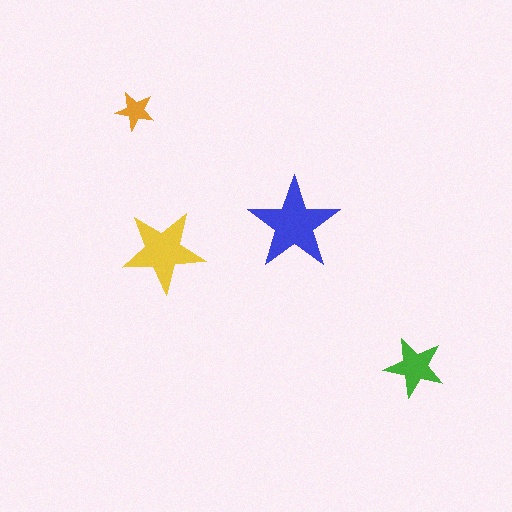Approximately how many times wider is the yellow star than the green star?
About 1.5 times wider.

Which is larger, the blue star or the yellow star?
The blue one.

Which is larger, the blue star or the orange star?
The blue one.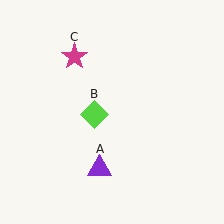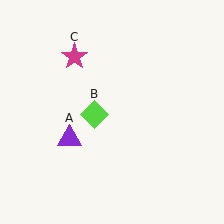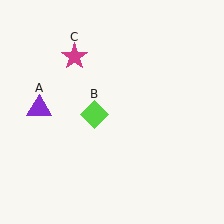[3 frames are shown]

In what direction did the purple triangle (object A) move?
The purple triangle (object A) moved up and to the left.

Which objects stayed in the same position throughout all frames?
Lime diamond (object B) and magenta star (object C) remained stationary.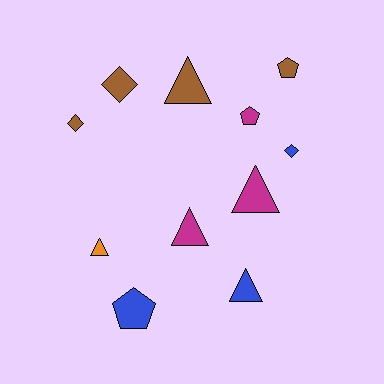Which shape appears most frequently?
Triangle, with 5 objects.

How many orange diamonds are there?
There are no orange diamonds.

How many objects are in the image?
There are 11 objects.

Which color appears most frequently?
Brown, with 4 objects.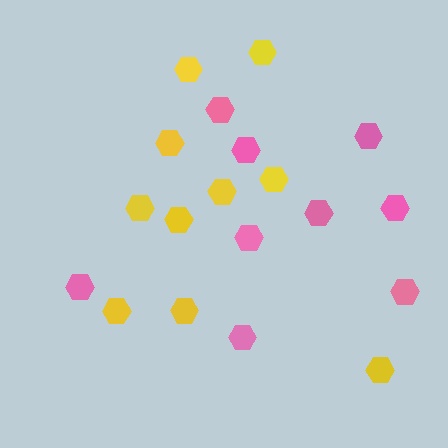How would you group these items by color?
There are 2 groups: one group of yellow hexagons (10) and one group of pink hexagons (9).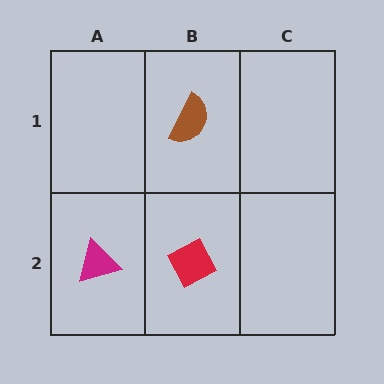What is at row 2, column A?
A magenta triangle.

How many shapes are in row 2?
2 shapes.